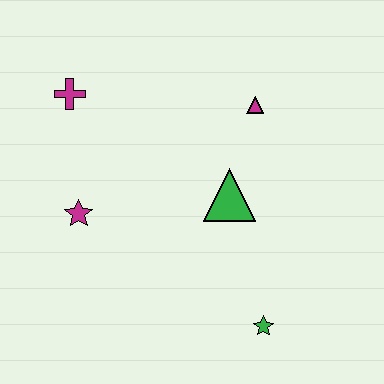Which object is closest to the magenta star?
The magenta cross is closest to the magenta star.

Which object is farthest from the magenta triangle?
The green star is farthest from the magenta triangle.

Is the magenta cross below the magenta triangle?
No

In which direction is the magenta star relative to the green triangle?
The magenta star is to the left of the green triangle.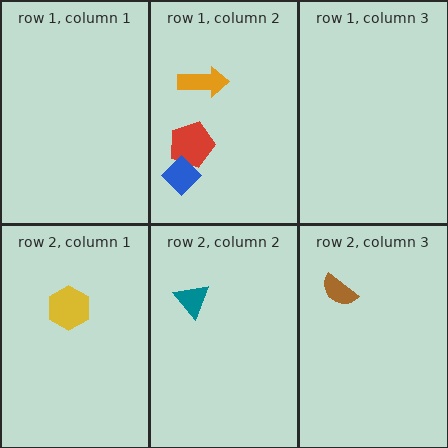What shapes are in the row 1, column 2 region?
The red pentagon, the orange arrow, the blue diamond.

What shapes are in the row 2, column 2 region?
The teal triangle.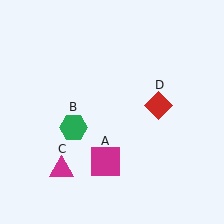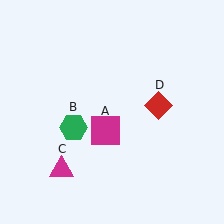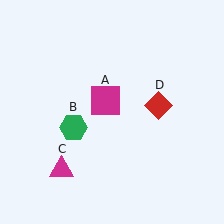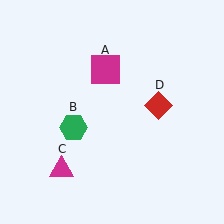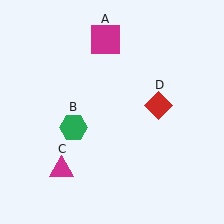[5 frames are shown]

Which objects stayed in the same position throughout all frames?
Green hexagon (object B) and magenta triangle (object C) and red diamond (object D) remained stationary.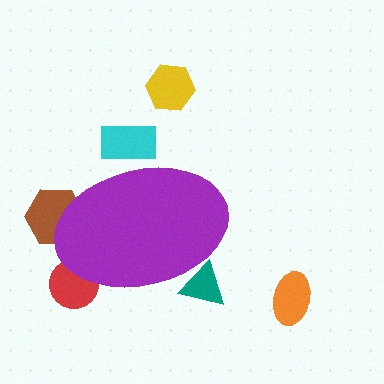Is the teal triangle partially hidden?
Yes, the teal triangle is partially hidden behind the purple ellipse.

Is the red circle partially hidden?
Yes, the red circle is partially hidden behind the purple ellipse.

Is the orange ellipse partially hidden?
No, the orange ellipse is fully visible.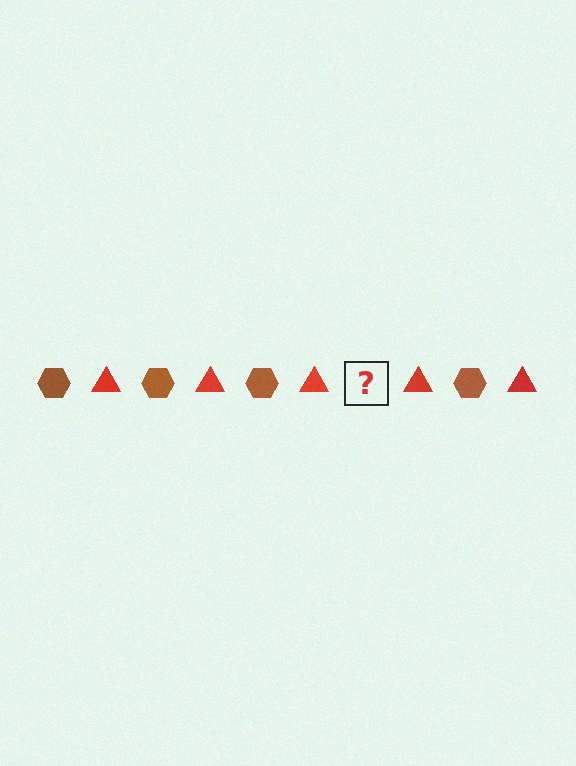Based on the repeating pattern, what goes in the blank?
The blank should be a brown hexagon.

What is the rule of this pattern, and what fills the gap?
The rule is that the pattern alternates between brown hexagon and red triangle. The gap should be filled with a brown hexagon.